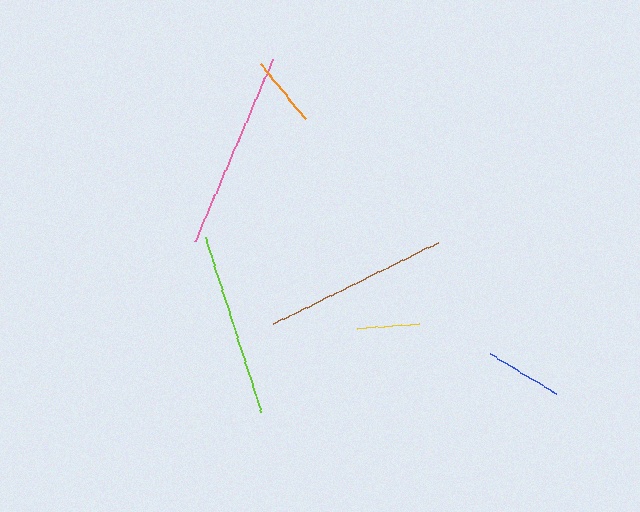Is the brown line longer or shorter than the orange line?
The brown line is longer than the orange line.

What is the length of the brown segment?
The brown segment is approximately 183 pixels long.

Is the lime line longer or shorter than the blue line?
The lime line is longer than the blue line.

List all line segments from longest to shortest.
From longest to shortest: pink, lime, brown, blue, orange, yellow.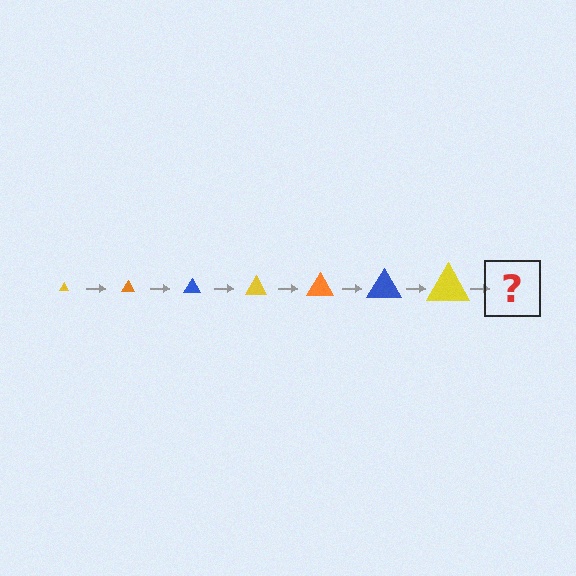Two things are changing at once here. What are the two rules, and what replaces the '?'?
The two rules are that the triangle grows larger each step and the color cycles through yellow, orange, and blue. The '?' should be an orange triangle, larger than the previous one.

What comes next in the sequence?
The next element should be an orange triangle, larger than the previous one.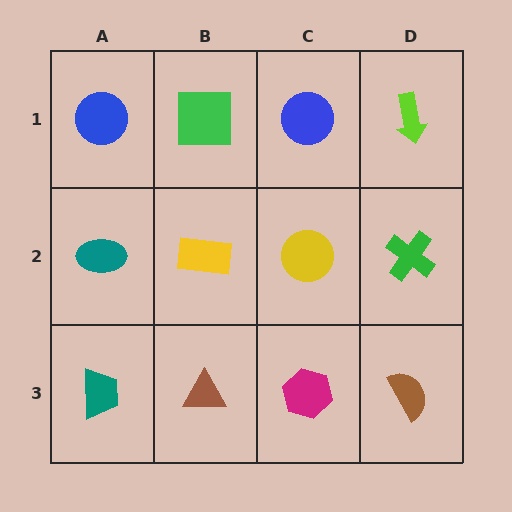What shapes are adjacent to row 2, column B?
A green square (row 1, column B), a brown triangle (row 3, column B), a teal ellipse (row 2, column A), a yellow circle (row 2, column C).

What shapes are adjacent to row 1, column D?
A green cross (row 2, column D), a blue circle (row 1, column C).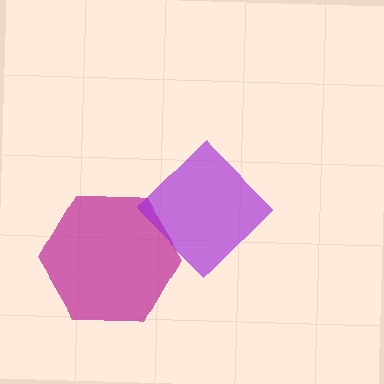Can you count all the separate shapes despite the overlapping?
Yes, there are 2 separate shapes.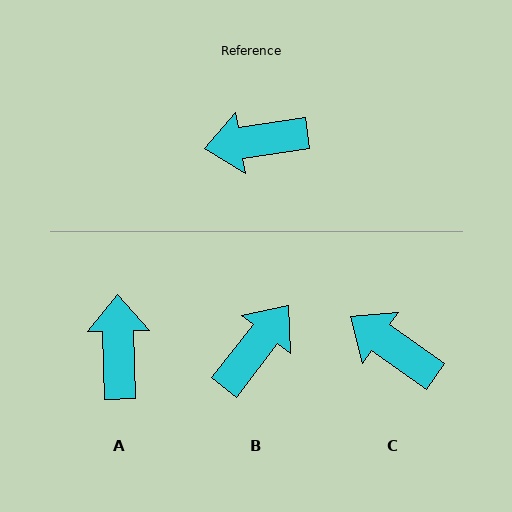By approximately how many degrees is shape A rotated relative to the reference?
Approximately 97 degrees clockwise.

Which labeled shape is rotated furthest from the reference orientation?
B, about 137 degrees away.